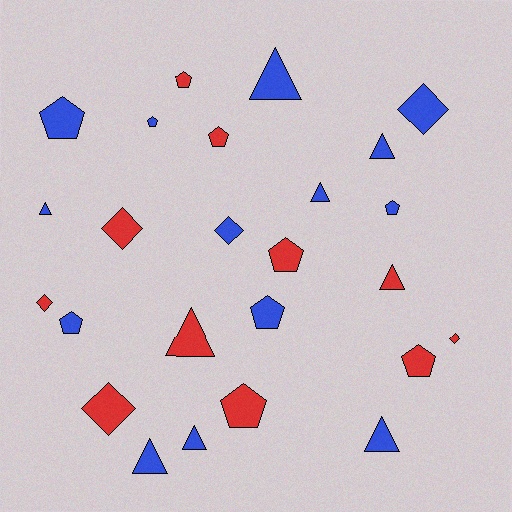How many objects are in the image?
There are 25 objects.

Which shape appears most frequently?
Pentagon, with 10 objects.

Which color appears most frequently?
Blue, with 14 objects.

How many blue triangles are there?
There are 7 blue triangles.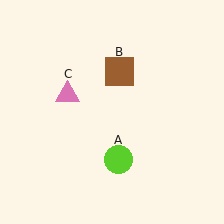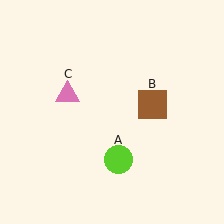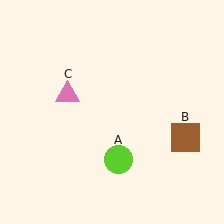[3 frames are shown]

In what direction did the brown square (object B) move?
The brown square (object B) moved down and to the right.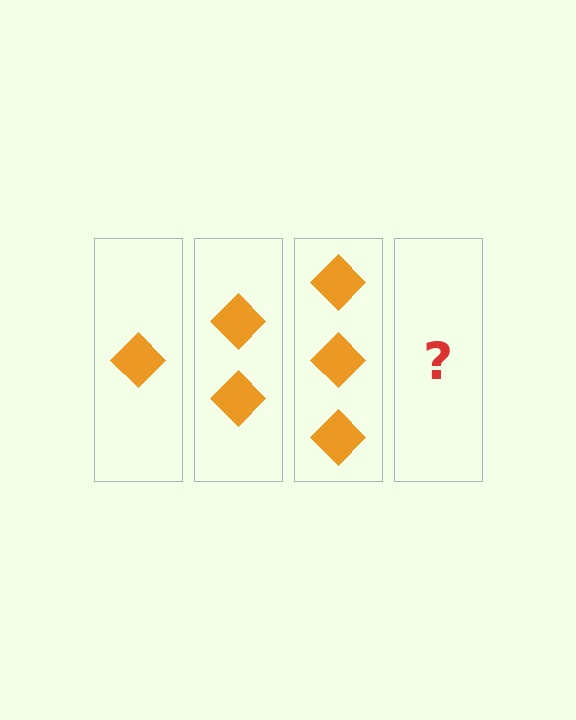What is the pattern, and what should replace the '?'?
The pattern is that each step adds one more diamond. The '?' should be 4 diamonds.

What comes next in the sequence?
The next element should be 4 diamonds.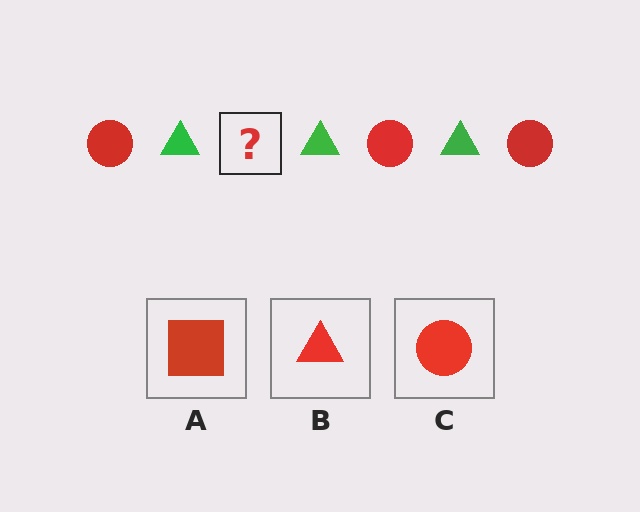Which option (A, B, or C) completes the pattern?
C.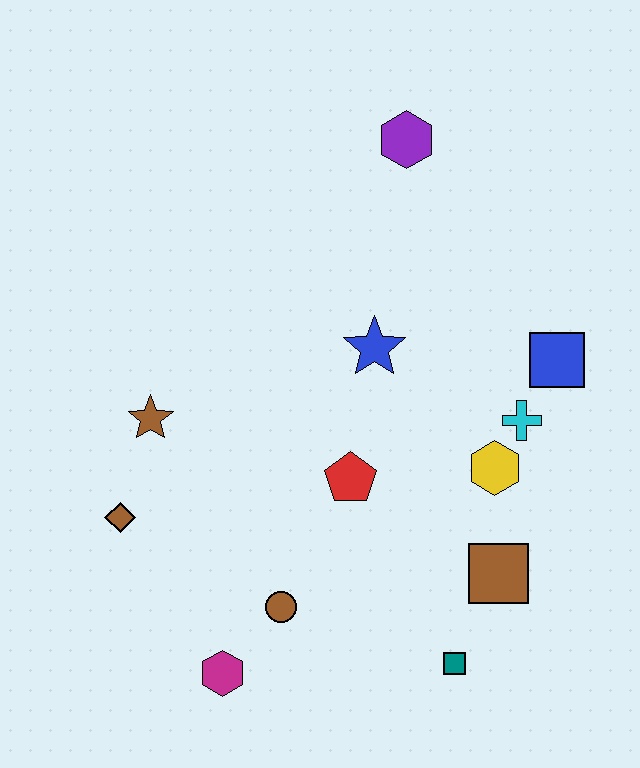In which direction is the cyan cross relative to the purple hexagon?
The cyan cross is below the purple hexagon.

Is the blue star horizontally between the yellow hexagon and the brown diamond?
Yes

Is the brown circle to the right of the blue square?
No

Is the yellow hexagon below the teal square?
No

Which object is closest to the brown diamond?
The brown star is closest to the brown diamond.